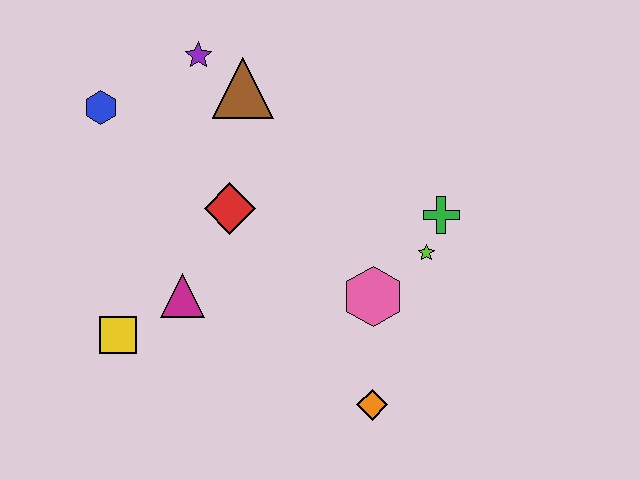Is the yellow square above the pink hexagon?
No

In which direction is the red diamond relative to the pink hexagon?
The red diamond is to the left of the pink hexagon.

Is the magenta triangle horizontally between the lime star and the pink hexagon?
No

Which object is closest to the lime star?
The green cross is closest to the lime star.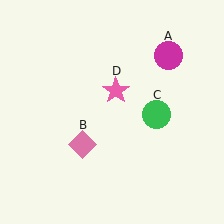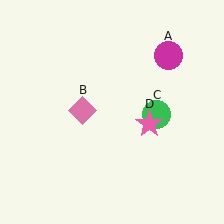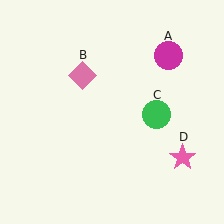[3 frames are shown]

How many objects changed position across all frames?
2 objects changed position: pink diamond (object B), pink star (object D).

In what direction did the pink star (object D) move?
The pink star (object D) moved down and to the right.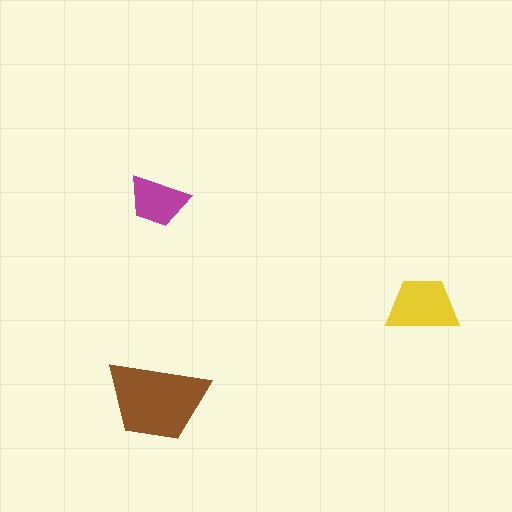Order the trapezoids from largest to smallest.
the brown one, the yellow one, the magenta one.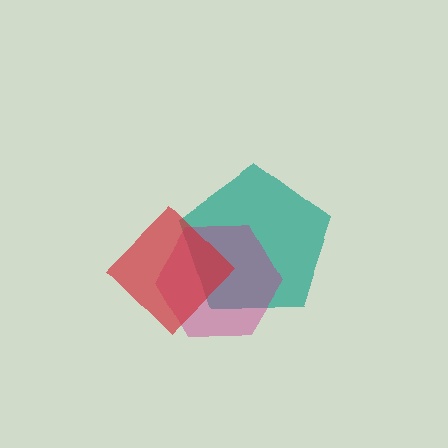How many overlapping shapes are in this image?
There are 3 overlapping shapes in the image.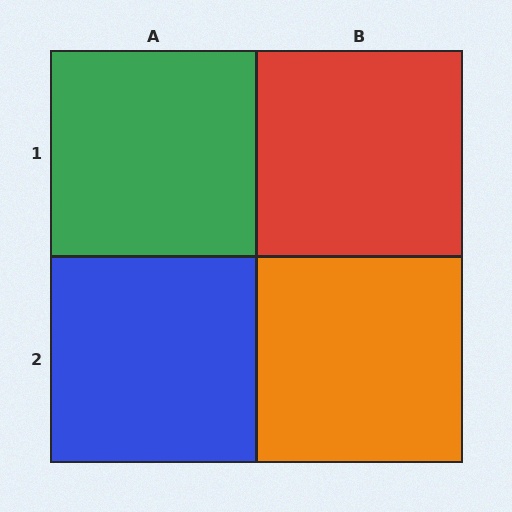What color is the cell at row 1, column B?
Red.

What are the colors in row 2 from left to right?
Blue, orange.